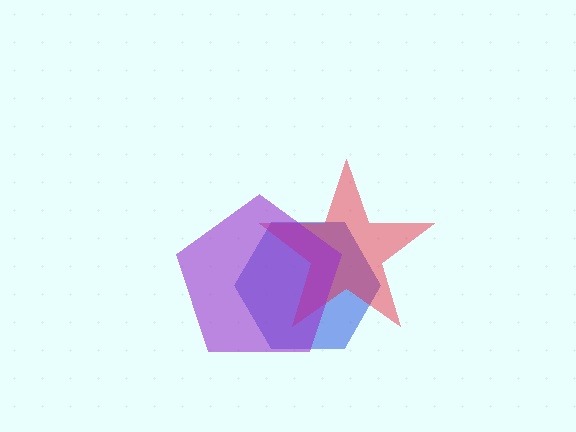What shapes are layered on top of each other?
The layered shapes are: a blue hexagon, a red star, a purple pentagon.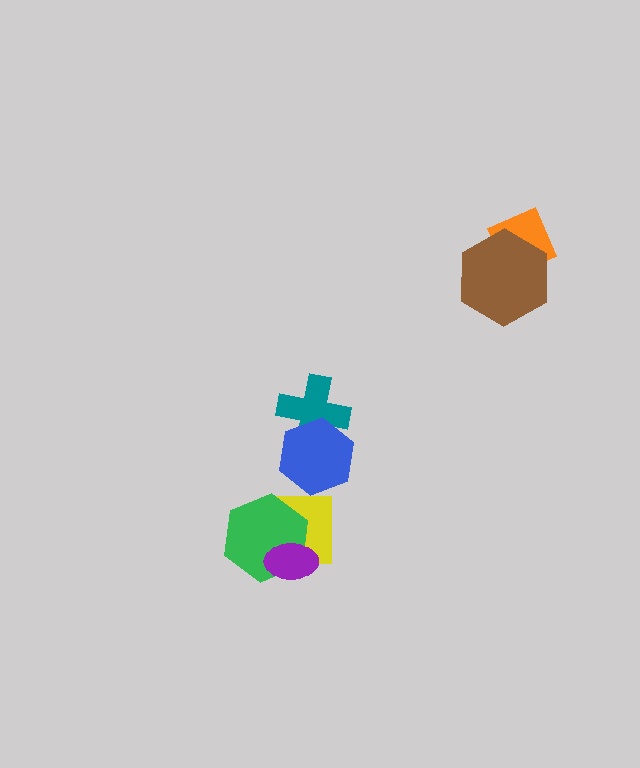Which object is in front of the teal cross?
The blue hexagon is in front of the teal cross.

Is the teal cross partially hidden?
Yes, it is partially covered by another shape.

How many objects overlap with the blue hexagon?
1 object overlaps with the blue hexagon.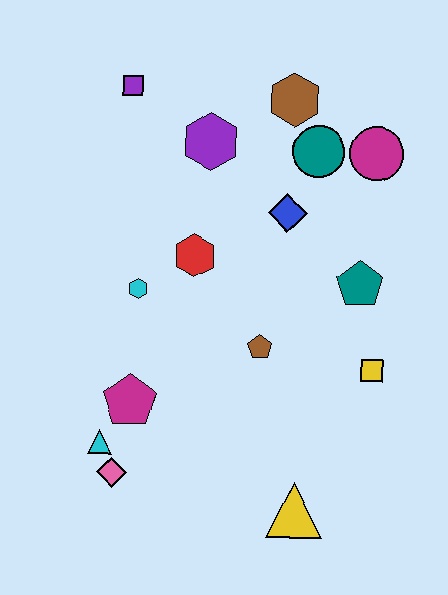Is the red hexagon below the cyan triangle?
No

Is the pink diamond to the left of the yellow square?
Yes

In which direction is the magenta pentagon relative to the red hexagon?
The magenta pentagon is below the red hexagon.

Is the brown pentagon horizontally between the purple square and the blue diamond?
Yes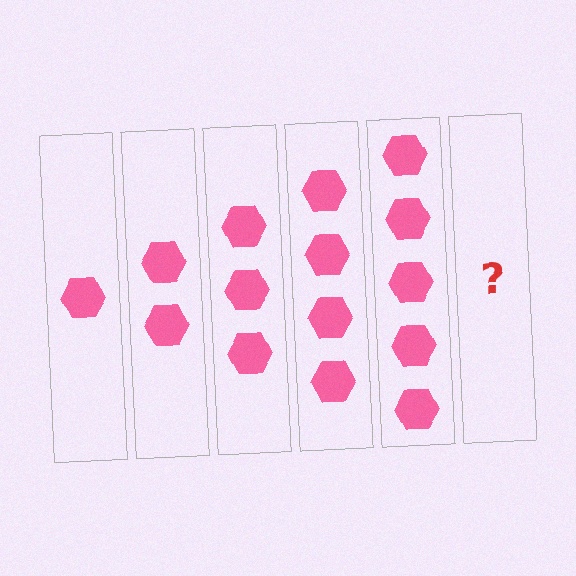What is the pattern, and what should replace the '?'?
The pattern is that each step adds one more hexagon. The '?' should be 6 hexagons.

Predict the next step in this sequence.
The next step is 6 hexagons.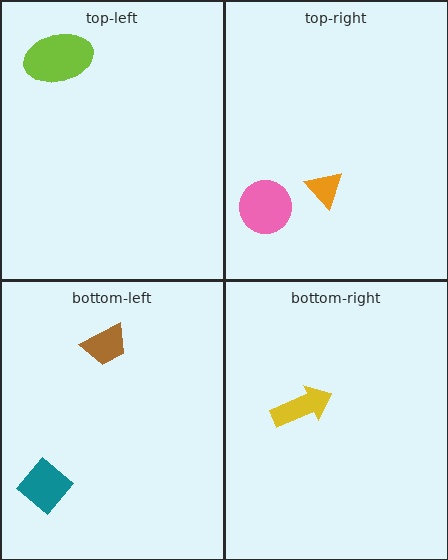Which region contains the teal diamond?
The bottom-left region.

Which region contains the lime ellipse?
The top-left region.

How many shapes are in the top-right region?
2.